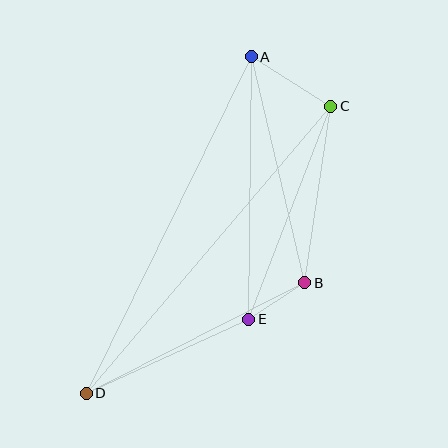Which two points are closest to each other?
Points B and E are closest to each other.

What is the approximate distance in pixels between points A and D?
The distance between A and D is approximately 375 pixels.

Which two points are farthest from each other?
Points C and D are farthest from each other.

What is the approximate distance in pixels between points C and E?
The distance between C and E is approximately 229 pixels.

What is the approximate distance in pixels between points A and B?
The distance between A and B is approximately 232 pixels.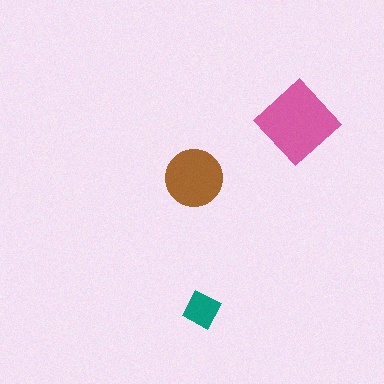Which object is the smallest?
The teal diamond.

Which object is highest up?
The pink diamond is topmost.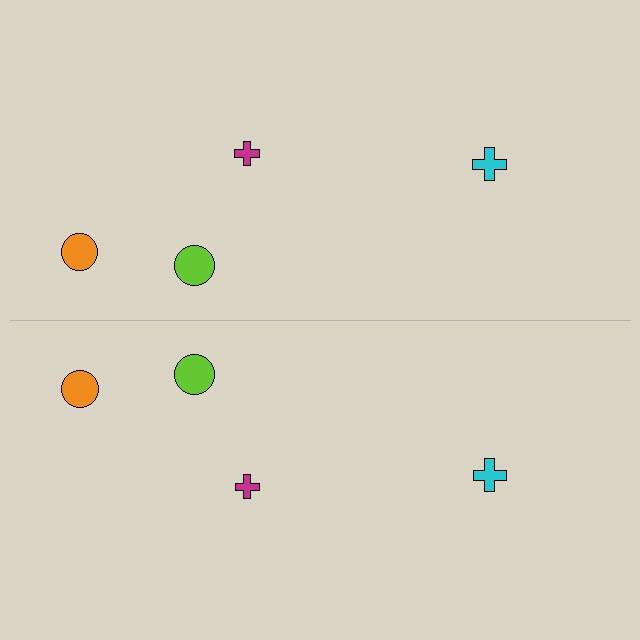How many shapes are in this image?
There are 8 shapes in this image.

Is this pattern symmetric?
Yes, this pattern has bilateral (reflection) symmetry.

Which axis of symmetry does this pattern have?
The pattern has a horizontal axis of symmetry running through the center of the image.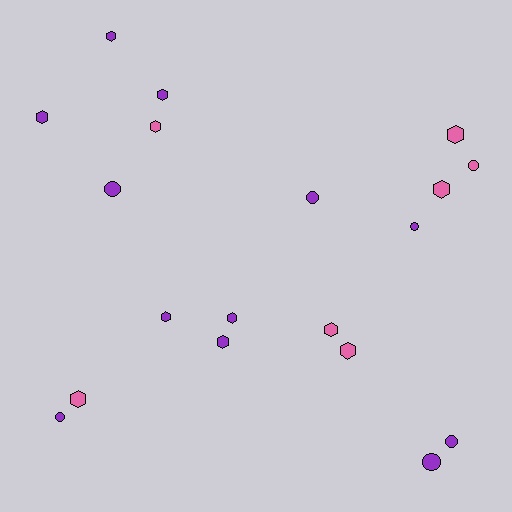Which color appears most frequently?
Purple, with 12 objects.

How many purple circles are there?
There are 6 purple circles.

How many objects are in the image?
There are 19 objects.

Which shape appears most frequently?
Hexagon, with 12 objects.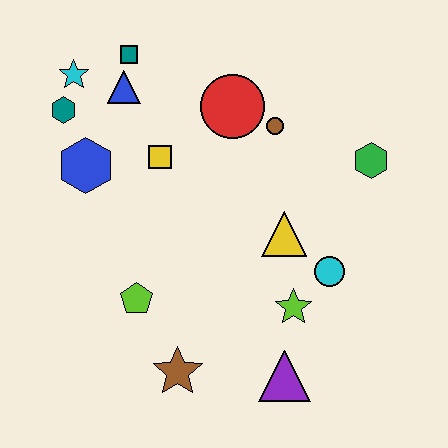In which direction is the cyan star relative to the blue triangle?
The cyan star is to the left of the blue triangle.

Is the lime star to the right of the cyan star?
Yes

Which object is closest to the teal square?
The blue triangle is closest to the teal square.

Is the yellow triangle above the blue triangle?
No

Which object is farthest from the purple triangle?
The cyan star is farthest from the purple triangle.